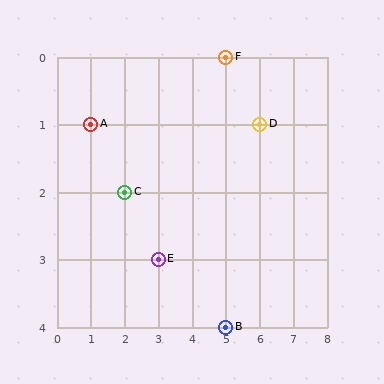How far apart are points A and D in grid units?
Points A and D are 5 columns apart.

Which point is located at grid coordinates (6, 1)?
Point D is at (6, 1).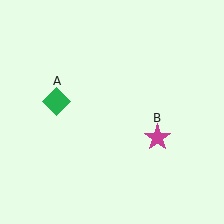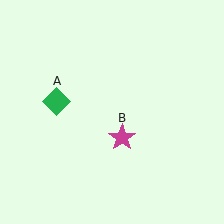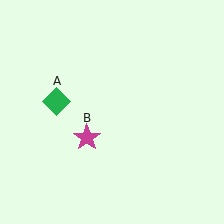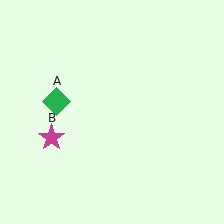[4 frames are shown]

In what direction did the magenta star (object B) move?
The magenta star (object B) moved left.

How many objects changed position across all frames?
1 object changed position: magenta star (object B).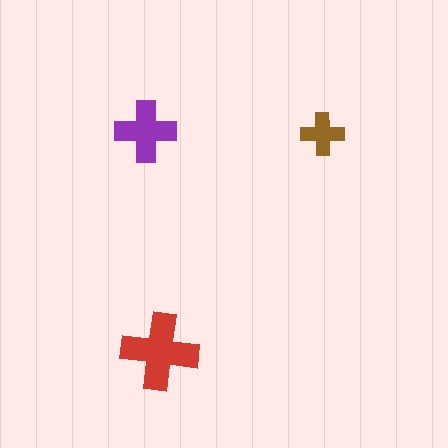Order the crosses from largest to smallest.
the red one, the purple one, the brown one.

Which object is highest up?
The purple cross is topmost.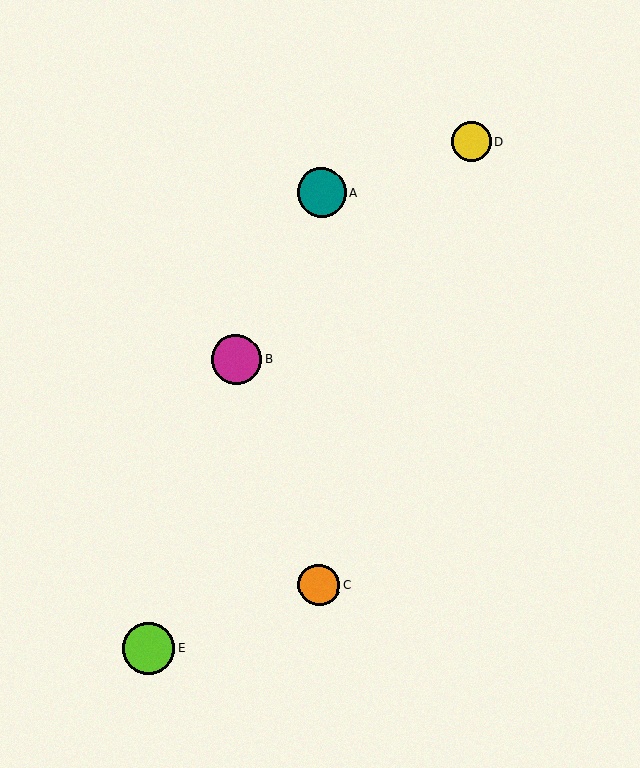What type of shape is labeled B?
Shape B is a magenta circle.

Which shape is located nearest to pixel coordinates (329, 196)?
The teal circle (labeled A) at (322, 193) is nearest to that location.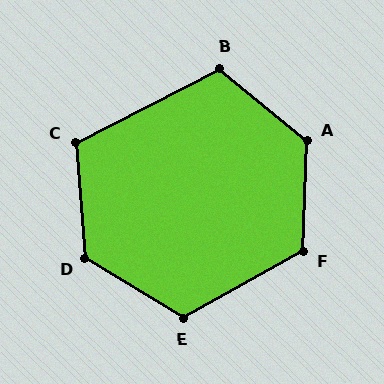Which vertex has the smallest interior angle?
C, at approximately 113 degrees.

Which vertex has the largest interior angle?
A, at approximately 127 degrees.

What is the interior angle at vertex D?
Approximately 125 degrees (obtuse).